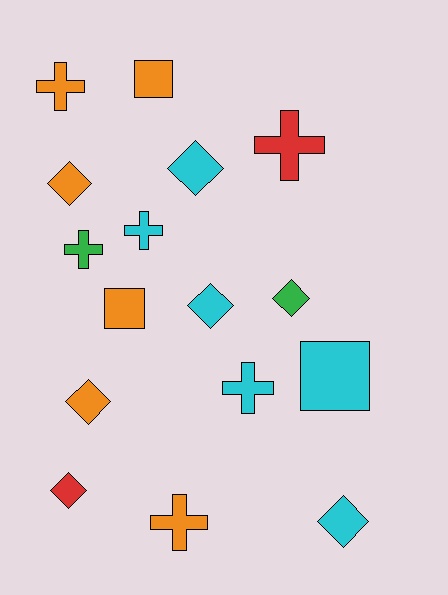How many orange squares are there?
There are 2 orange squares.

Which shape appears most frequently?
Diamond, with 7 objects.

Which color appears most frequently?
Cyan, with 6 objects.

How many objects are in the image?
There are 16 objects.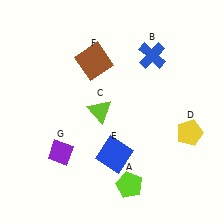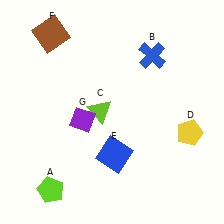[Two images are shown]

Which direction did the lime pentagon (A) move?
The lime pentagon (A) moved left.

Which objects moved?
The objects that moved are: the lime pentagon (A), the brown square (F), the purple diamond (G).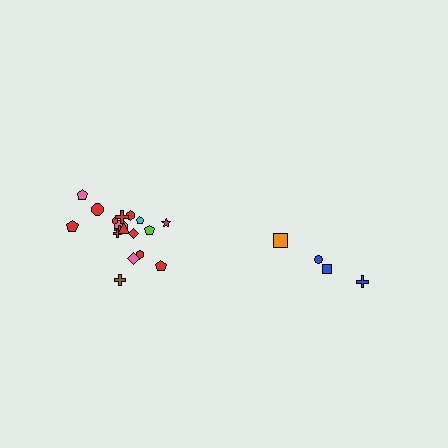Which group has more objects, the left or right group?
The left group.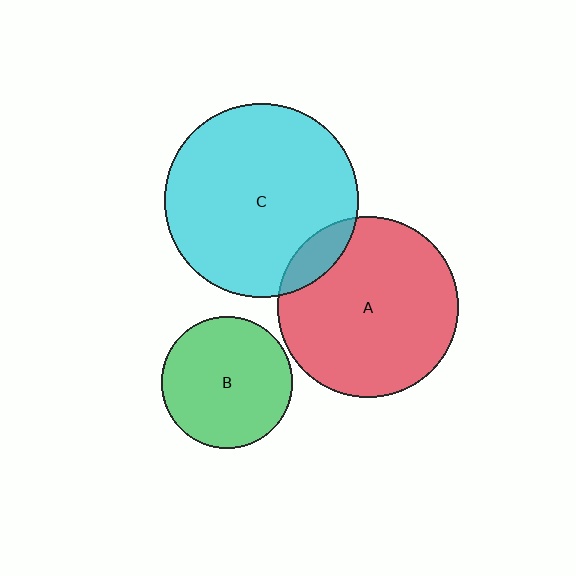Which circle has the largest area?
Circle C (cyan).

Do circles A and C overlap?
Yes.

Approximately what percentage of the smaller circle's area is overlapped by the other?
Approximately 10%.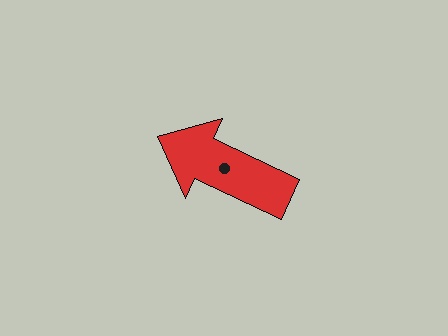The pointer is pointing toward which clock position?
Roughly 10 o'clock.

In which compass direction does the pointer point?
Northwest.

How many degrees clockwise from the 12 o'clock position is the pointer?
Approximately 295 degrees.